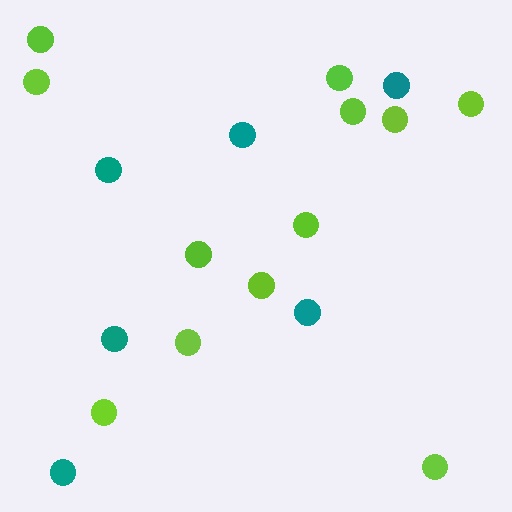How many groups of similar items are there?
There are 2 groups: one group of teal circles (6) and one group of lime circles (12).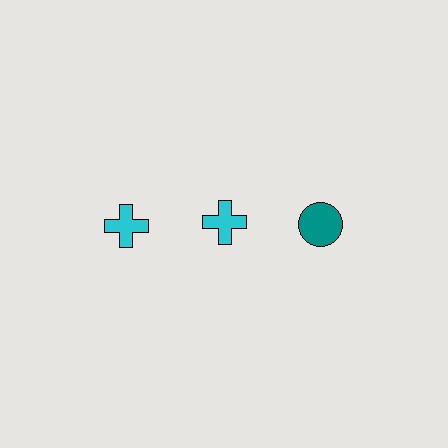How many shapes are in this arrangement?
There are 3 shapes arranged in a grid pattern.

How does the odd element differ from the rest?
It differs in both color (teal instead of cyan) and shape (circle instead of cross).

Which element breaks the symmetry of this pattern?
The teal circle in the top row, center column breaks the symmetry. All other shapes are cyan crosses.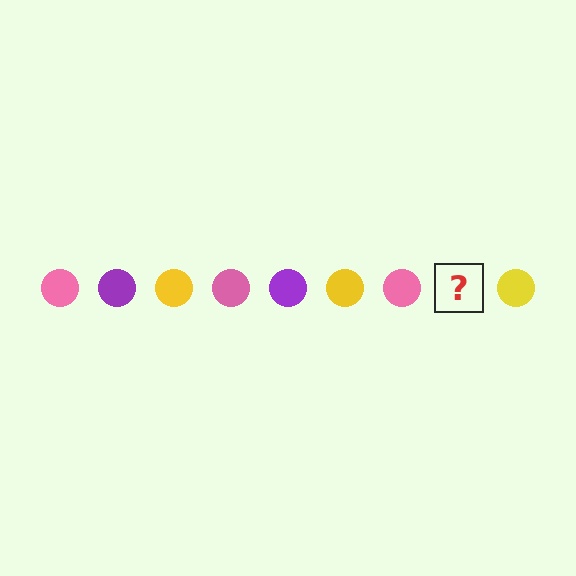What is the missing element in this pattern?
The missing element is a purple circle.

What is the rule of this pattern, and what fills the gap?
The rule is that the pattern cycles through pink, purple, yellow circles. The gap should be filled with a purple circle.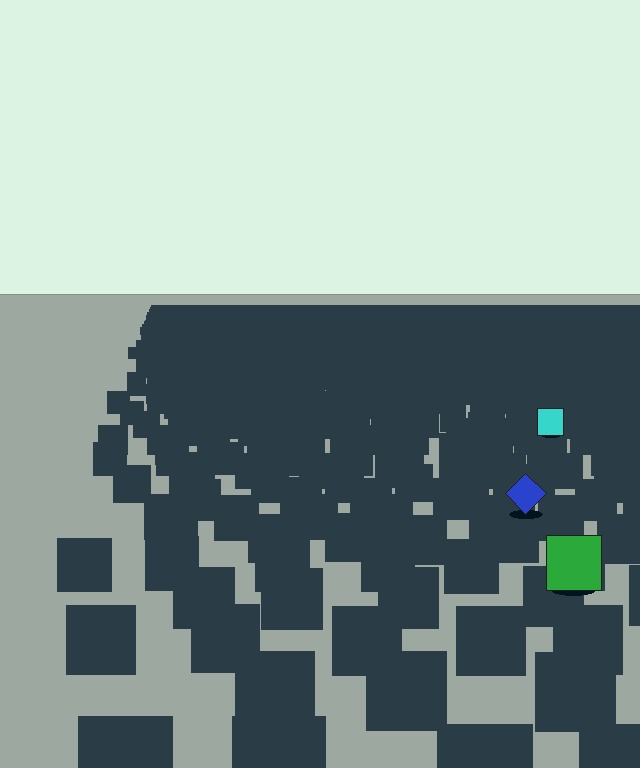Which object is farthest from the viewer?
The cyan square is farthest from the viewer. It appears smaller and the ground texture around it is denser.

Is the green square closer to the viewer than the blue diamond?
Yes. The green square is closer — you can tell from the texture gradient: the ground texture is coarser near it.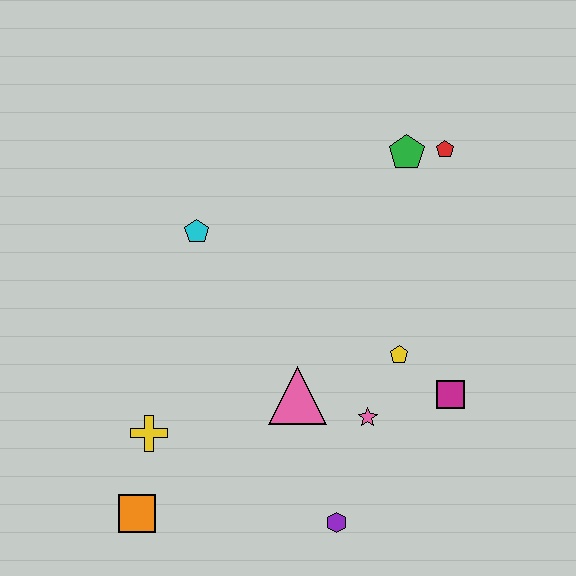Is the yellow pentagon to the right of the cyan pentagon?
Yes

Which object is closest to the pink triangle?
The pink star is closest to the pink triangle.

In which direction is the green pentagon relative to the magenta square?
The green pentagon is above the magenta square.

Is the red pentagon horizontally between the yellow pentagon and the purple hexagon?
No